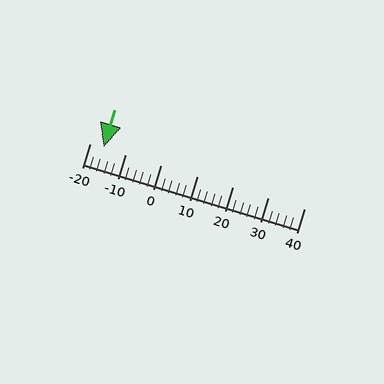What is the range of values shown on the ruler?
The ruler shows values from -20 to 40.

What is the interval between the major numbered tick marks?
The major tick marks are spaced 10 units apart.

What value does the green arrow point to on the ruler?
The green arrow points to approximately -16.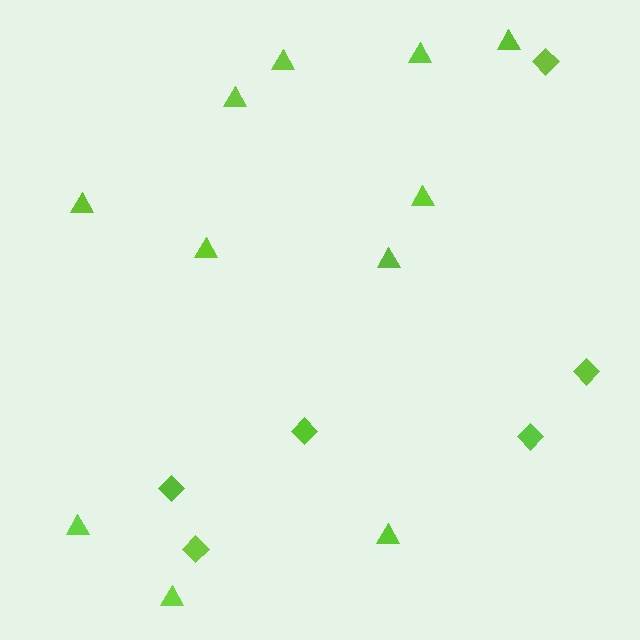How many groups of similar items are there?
There are 2 groups: one group of triangles (11) and one group of diamonds (6).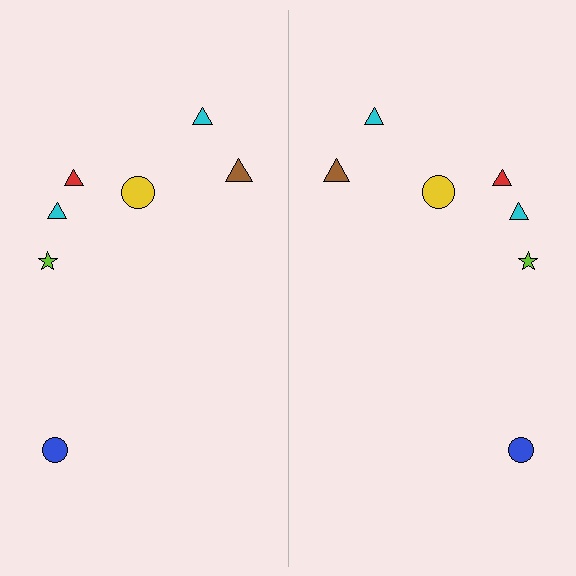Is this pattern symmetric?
Yes, this pattern has bilateral (reflection) symmetry.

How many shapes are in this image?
There are 14 shapes in this image.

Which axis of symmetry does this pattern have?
The pattern has a vertical axis of symmetry running through the center of the image.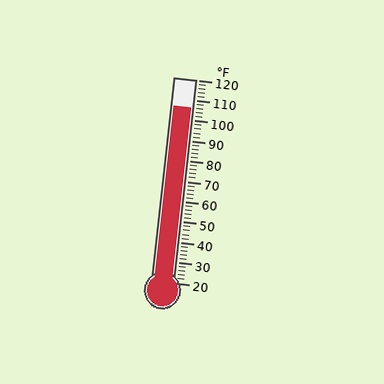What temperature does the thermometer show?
The thermometer shows approximately 106°F.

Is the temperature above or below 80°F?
The temperature is above 80°F.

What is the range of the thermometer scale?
The thermometer scale ranges from 20°F to 120°F.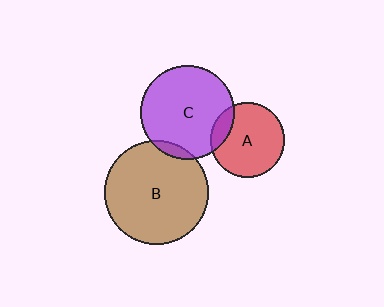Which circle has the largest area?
Circle B (brown).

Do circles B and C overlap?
Yes.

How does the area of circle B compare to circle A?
Approximately 1.9 times.